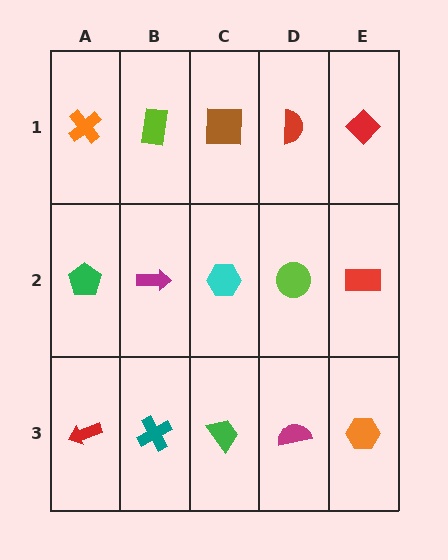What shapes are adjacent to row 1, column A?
A green pentagon (row 2, column A), a lime rectangle (row 1, column B).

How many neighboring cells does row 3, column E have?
2.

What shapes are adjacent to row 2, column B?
A lime rectangle (row 1, column B), a teal cross (row 3, column B), a green pentagon (row 2, column A), a cyan hexagon (row 2, column C).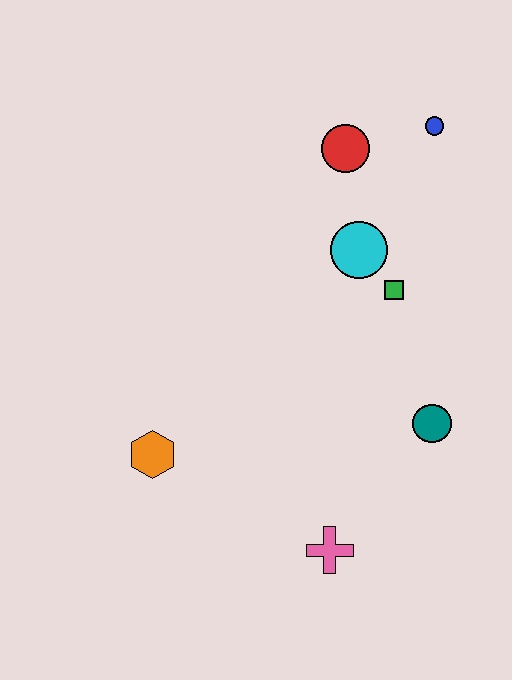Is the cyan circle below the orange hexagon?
No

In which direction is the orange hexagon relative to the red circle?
The orange hexagon is below the red circle.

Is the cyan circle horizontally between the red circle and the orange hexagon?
No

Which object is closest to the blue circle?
The red circle is closest to the blue circle.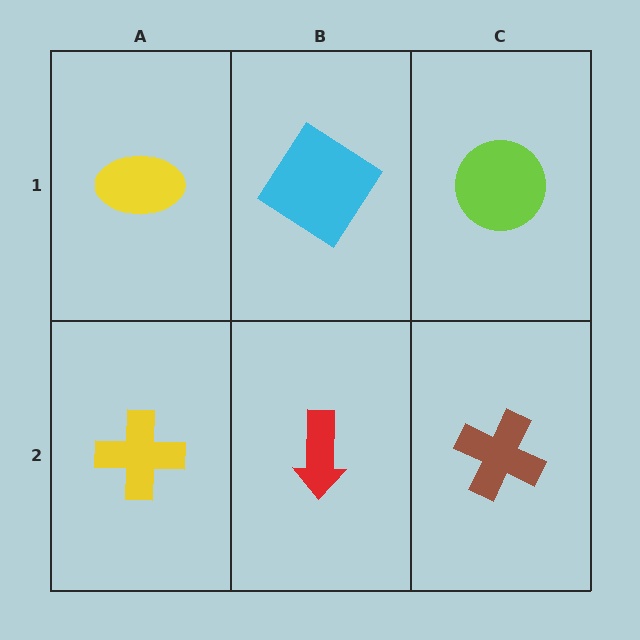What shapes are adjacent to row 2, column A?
A yellow ellipse (row 1, column A), a red arrow (row 2, column B).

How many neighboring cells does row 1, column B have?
3.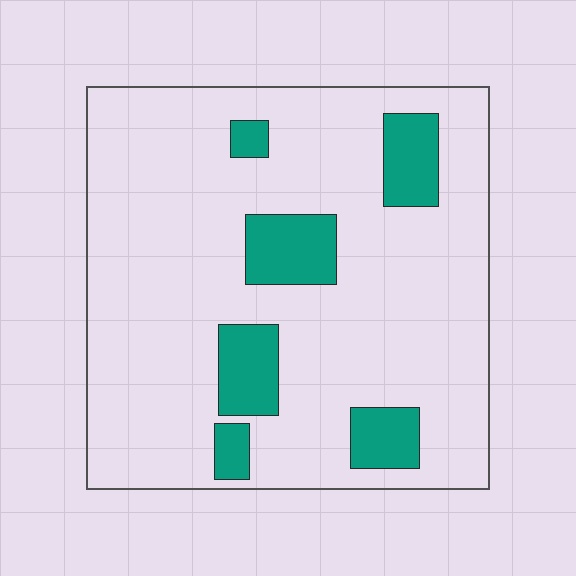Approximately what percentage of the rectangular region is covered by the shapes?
Approximately 15%.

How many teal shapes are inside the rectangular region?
6.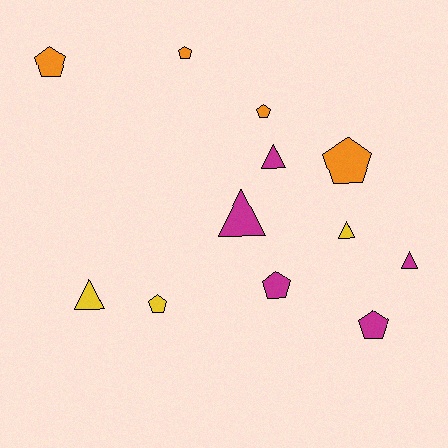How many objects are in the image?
There are 12 objects.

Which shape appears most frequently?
Pentagon, with 7 objects.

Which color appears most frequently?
Magenta, with 5 objects.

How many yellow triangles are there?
There are 2 yellow triangles.